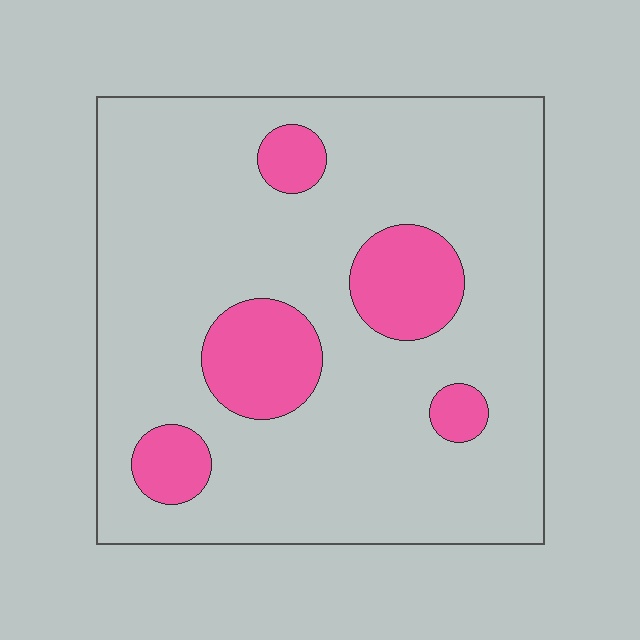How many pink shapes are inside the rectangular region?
5.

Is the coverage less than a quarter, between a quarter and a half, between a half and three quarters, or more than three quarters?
Less than a quarter.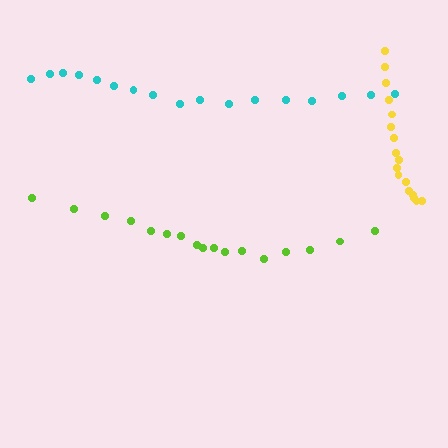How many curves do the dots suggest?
There are 3 distinct paths.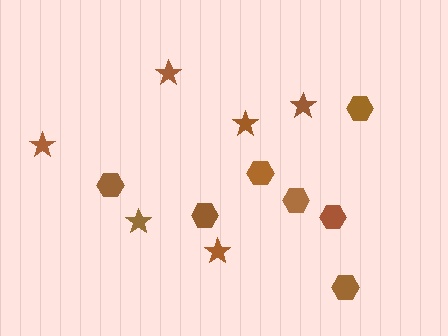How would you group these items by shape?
There are 2 groups: one group of hexagons (7) and one group of stars (6).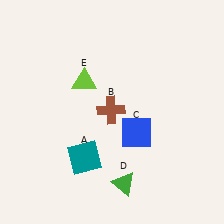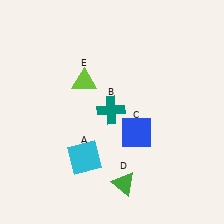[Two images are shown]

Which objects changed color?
A changed from teal to cyan. B changed from brown to teal.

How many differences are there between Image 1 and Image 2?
There are 2 differences between the two images.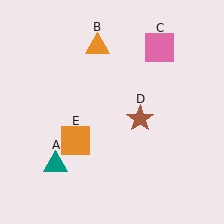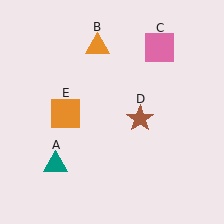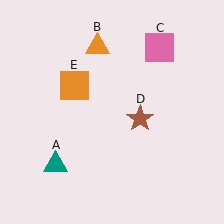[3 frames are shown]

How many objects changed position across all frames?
1 object changed position: orange square (object E).